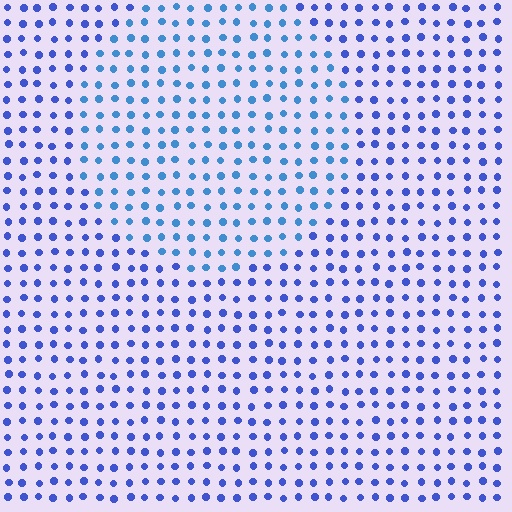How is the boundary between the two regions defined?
The boundary is defined purely by a slight shift in hue (about 24 degrees). Spacing, size, and orientation are identical on both sides.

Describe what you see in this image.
The image is filled with small blue elements in a uniform arrangement. A circle-shaped region is visible where the elements are tinted to a slightly different hue, forming a subtle color boundary.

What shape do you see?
I see a circle.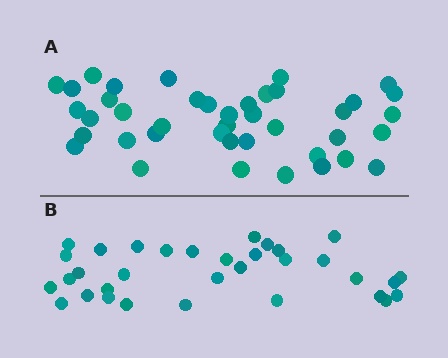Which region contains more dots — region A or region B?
Region A (the top region) has more dots.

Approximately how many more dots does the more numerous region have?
Region A has roughly 8 or so more dots than region B.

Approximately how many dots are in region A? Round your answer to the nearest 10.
About 40 dots. (The exact count is 41, which rounds to 40.)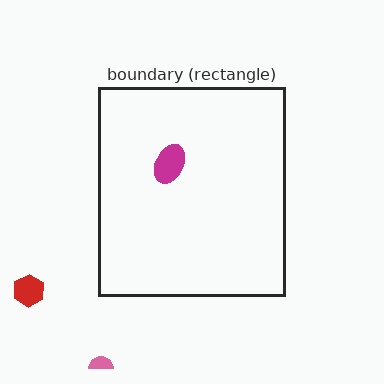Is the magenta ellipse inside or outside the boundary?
Inside.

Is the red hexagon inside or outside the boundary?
Outside.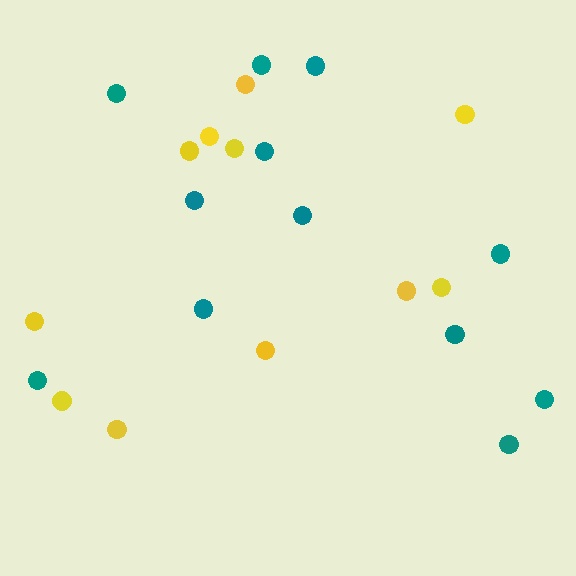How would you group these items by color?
There are 2 groups: one group of teal circles (12) and one group of yellow circles (11).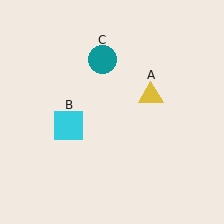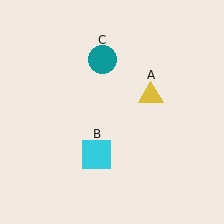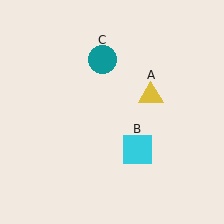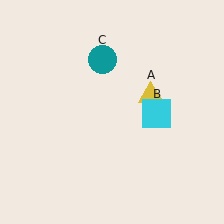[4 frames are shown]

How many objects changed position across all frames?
1 object changed position: cyan square (object B).